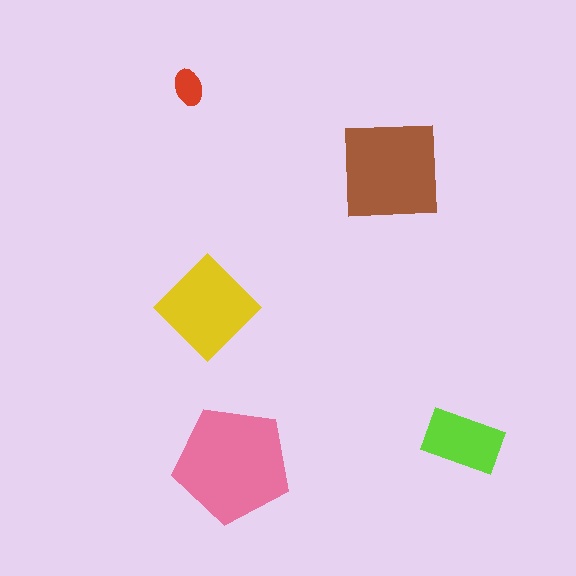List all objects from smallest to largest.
The red ellipse, the lime rectangle, the yellow diamond, the brown square, the pink pentagon.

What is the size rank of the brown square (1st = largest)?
2nd.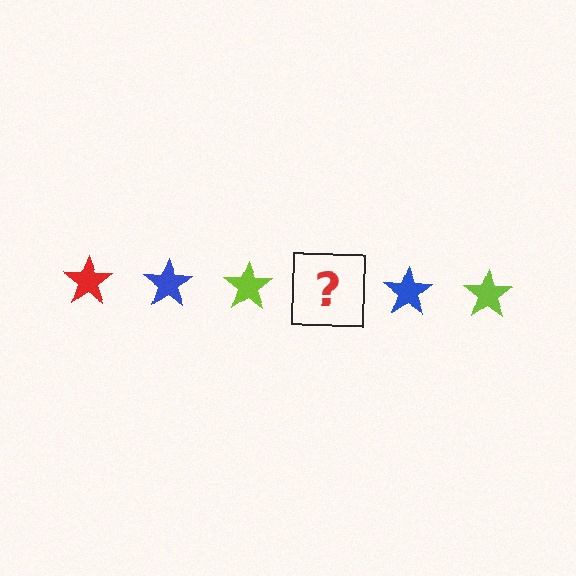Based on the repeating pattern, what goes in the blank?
The blank should be a red star.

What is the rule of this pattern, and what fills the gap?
The rule is that the pattern cycles through red, blue, lime stars. The gap should be filled with a red star.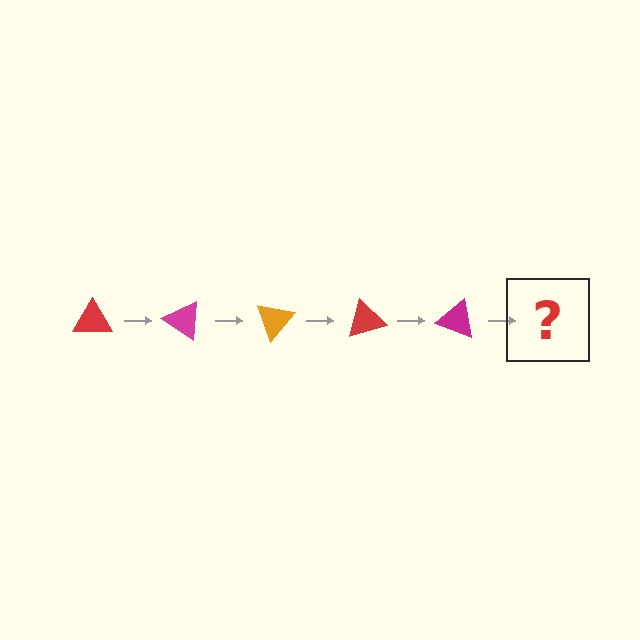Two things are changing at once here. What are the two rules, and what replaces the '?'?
The two rules are that it rotates 35 degrees each step and the color cycles through red, magenta, and orange. The '?' should be an orange triangle, rotated 175 degrees from the start.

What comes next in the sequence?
The next element should be an orange triangle, rotated 175 degrees from the start.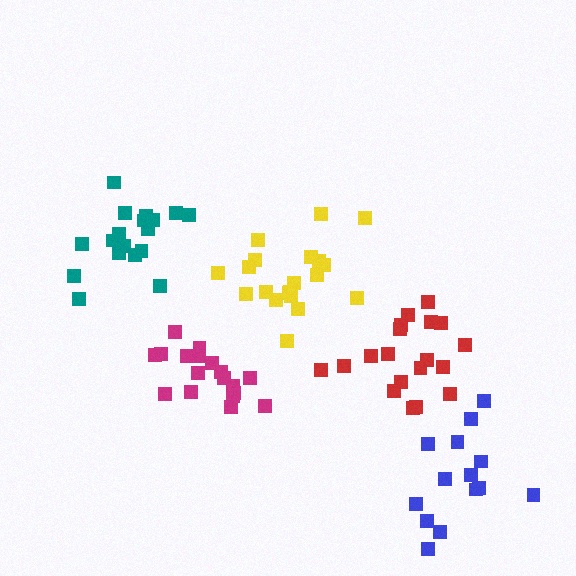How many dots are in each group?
Group 1: 20 dots, Group 2: 14 dots, Group 3: 19 dots, Group 4: 18 dots, Group 5: 19 dots (90 total).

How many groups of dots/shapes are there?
There are 5 groups.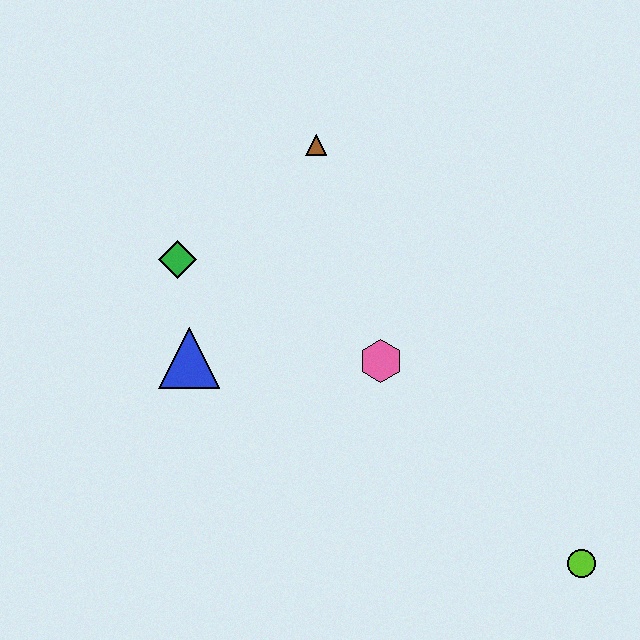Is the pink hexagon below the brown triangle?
Yes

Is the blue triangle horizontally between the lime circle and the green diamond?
Yes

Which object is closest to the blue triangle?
The green diamond is closest to the blue triangle.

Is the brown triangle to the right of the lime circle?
No